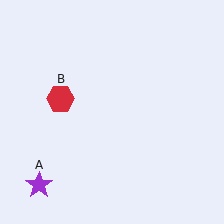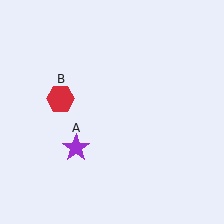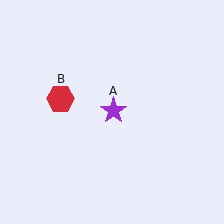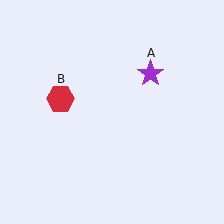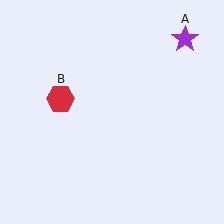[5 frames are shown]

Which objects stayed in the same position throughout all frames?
Red hexagon (object B) remained stationary.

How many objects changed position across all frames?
1 object changed position: purple star (object A).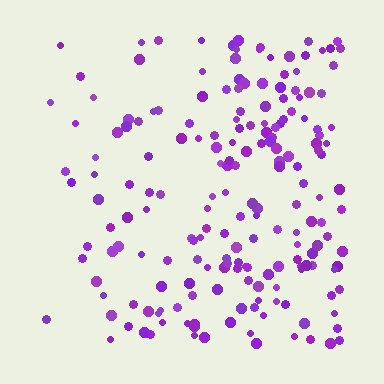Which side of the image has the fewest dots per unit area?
The left.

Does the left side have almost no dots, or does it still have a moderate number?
Still a moderate number, just noticeably fewer than the right.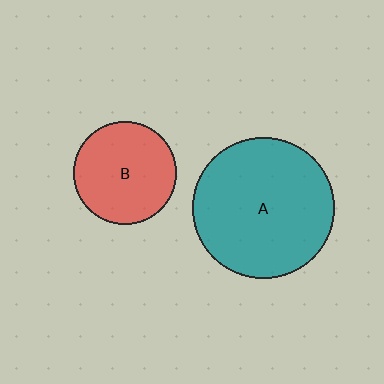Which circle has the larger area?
Circle A (teal).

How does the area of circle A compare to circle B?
Approximately 1.9 times.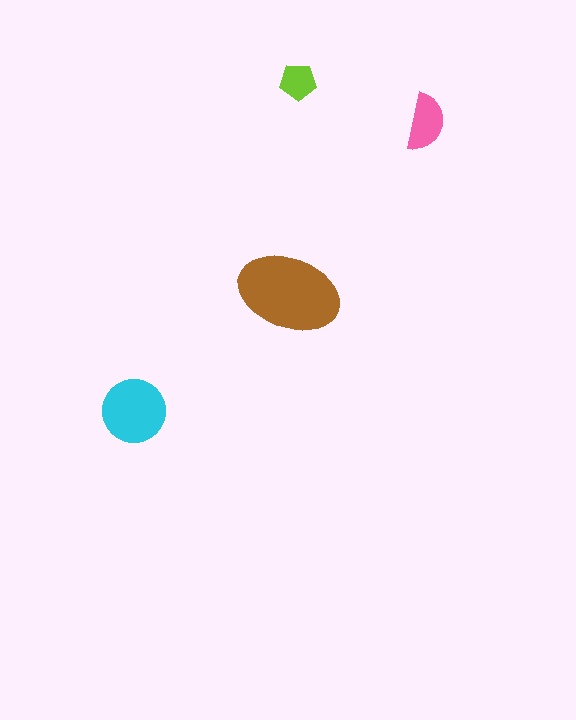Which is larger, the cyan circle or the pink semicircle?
The cyan circle.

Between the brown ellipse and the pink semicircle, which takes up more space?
The brown ellipse.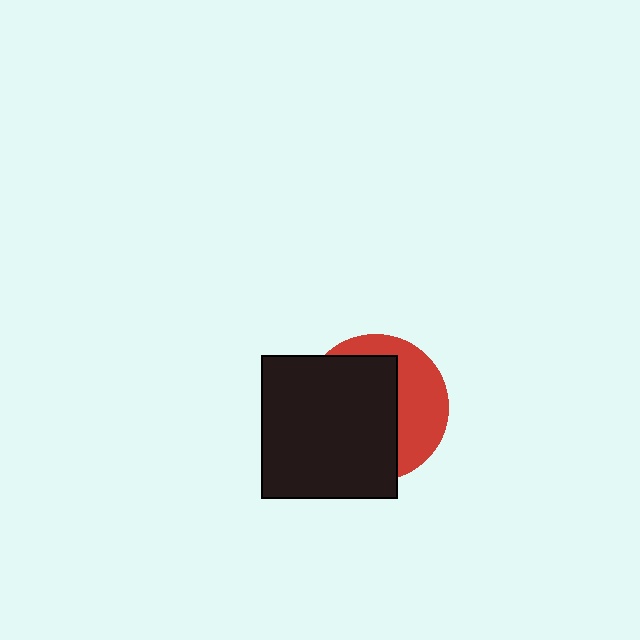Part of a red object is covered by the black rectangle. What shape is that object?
It is a circle.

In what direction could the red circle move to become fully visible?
The red circle could move right. That would shift it out from behind the black rectangle entirely.